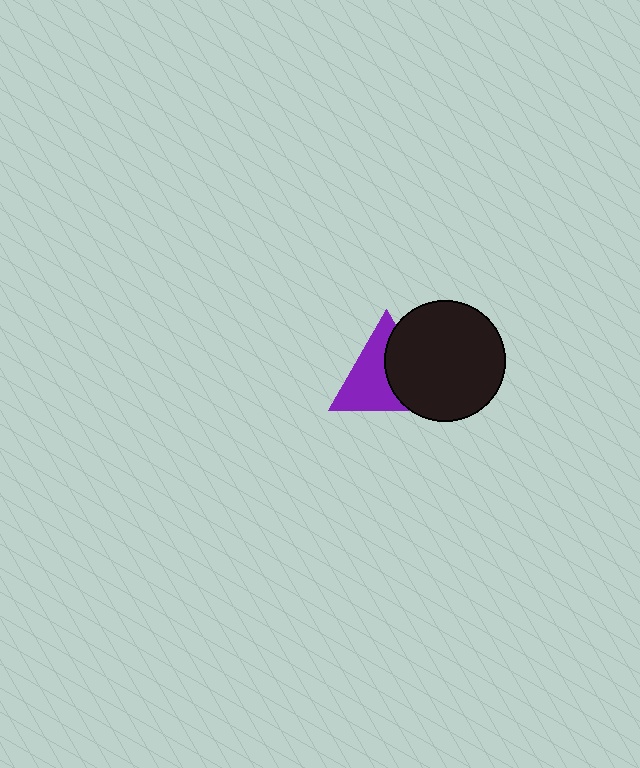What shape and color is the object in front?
The object in front is a black circle.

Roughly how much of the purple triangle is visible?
About half of it is visible (roughly 56%).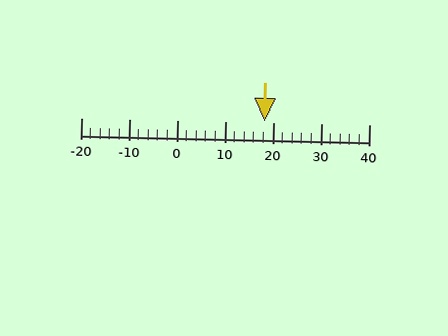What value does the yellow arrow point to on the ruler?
The yellow arrow points to approximately 18.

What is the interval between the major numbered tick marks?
The major tick marks are spaced 10 units apart.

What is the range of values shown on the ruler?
The ruler shows values from -20 to 40.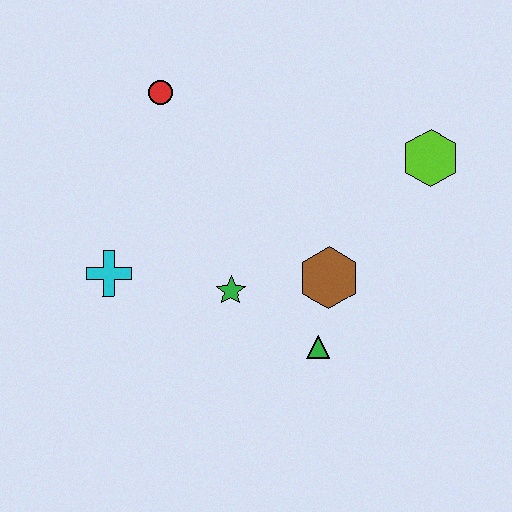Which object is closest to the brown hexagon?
The green triangle is closest to the brown hexagon.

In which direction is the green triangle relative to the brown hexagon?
The green triangle is below the brown hexagon.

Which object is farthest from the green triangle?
The red circle is farthest from the green triangle.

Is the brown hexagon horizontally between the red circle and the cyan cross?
No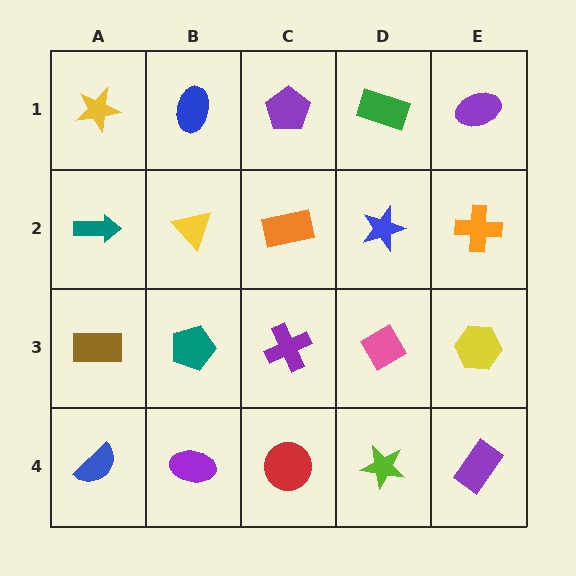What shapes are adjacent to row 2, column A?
A yellow star (row 1, column A), a brown rectangle (row 3, column A), a yellow triangle (row 2, column B).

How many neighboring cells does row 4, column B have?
3.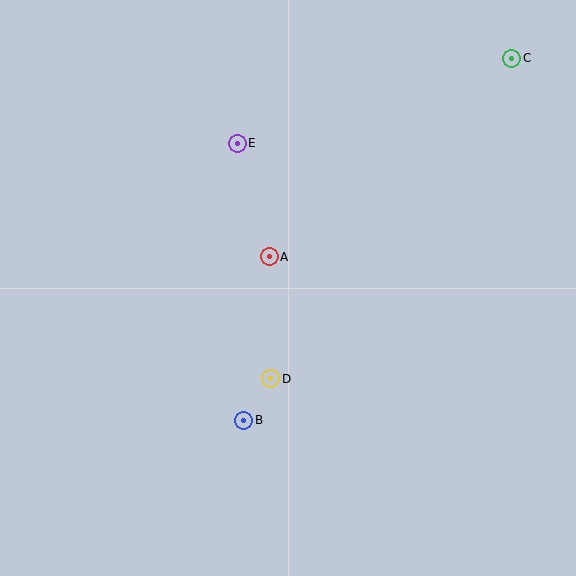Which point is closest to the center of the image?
Point A at (269, 257) is closest to the center.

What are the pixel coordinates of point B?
Point B is at (244, 420).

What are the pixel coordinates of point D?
Point D is at (271, 379).